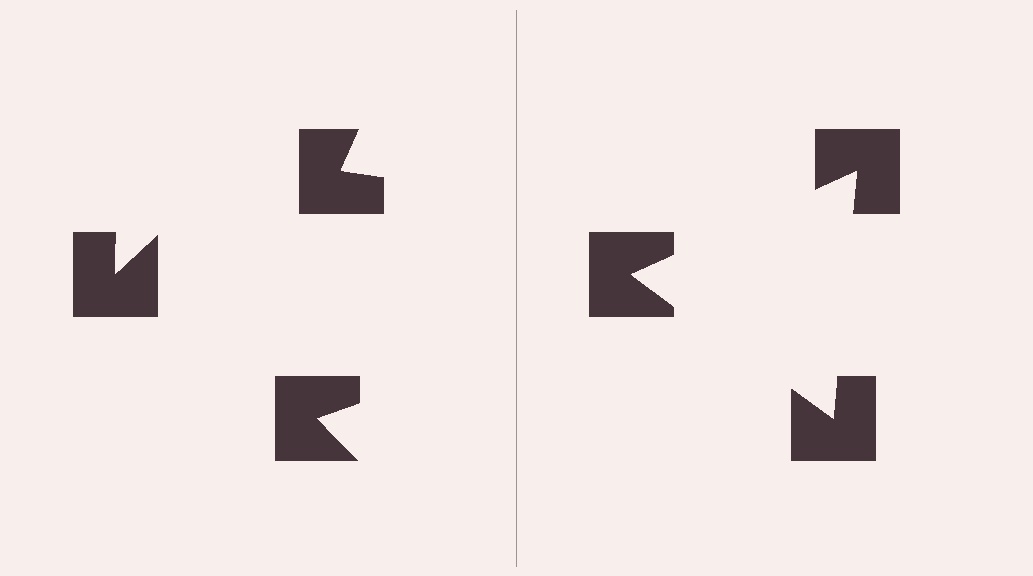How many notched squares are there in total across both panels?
6 — 3 on each side.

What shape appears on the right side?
An illusory triangle.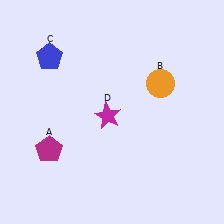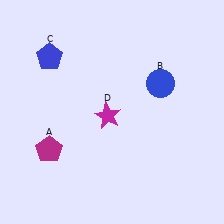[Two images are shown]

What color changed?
The circle (B) changed from orange in Image 1 to blue in Image 2.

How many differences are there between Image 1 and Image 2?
There is 1 difference between the two images.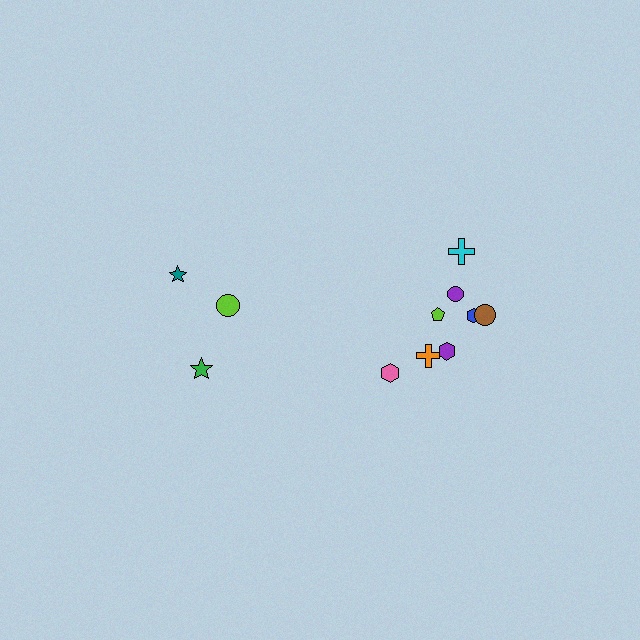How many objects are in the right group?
There are 8 objects.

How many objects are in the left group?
There are 3 objects.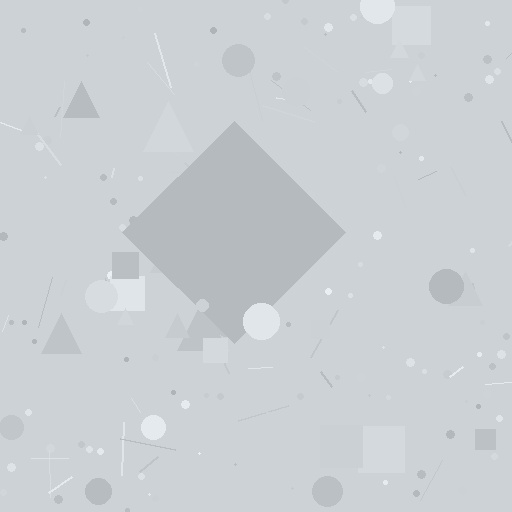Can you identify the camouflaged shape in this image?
The camouflaged shape is a diamond.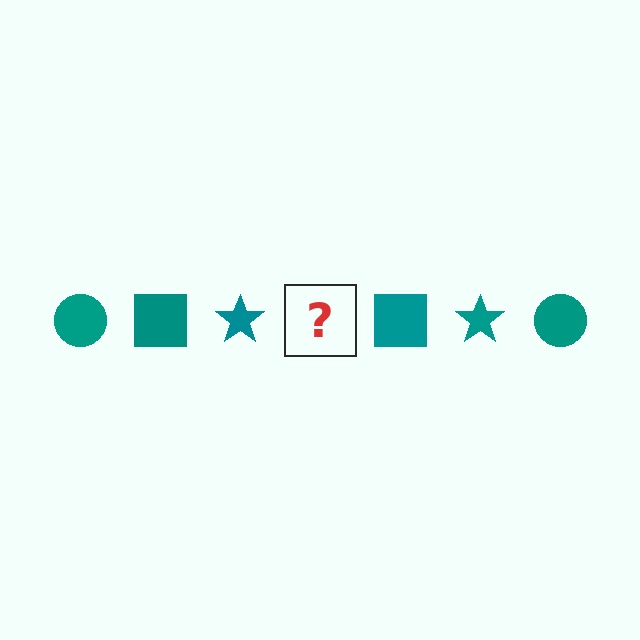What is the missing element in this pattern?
The missing element is a teal circle.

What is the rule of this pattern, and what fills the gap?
The rule is that the pattern cycles through circle, square, star shapes in teal. The gap should be filled with a teal circle.